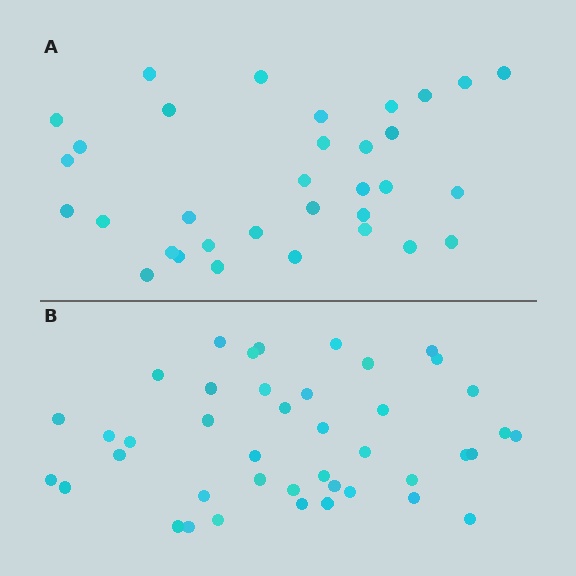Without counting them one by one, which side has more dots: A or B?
Region B (the bottom region) has more dots.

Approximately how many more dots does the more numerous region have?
Region B has roughly 8 or so more dots than region A.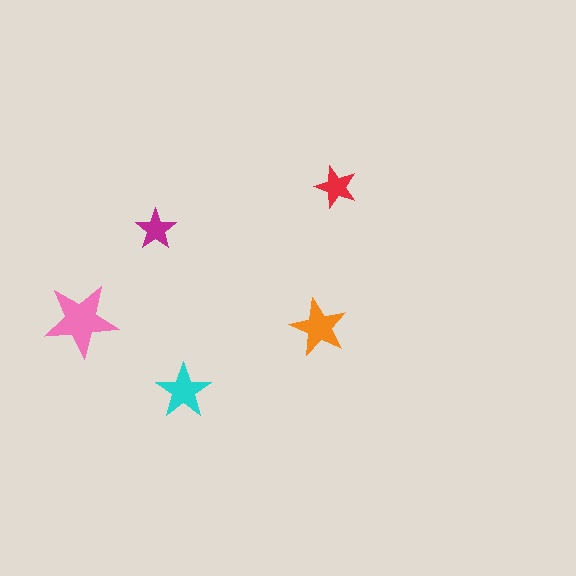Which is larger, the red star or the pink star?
The pink one.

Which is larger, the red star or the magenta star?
The red one.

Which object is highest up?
The red star is topmost.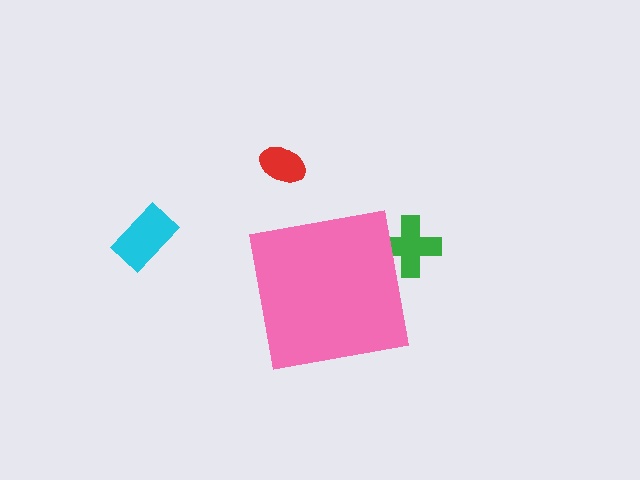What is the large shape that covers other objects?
A pink square.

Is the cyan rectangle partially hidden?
No, the cyan rectangle is fully visible.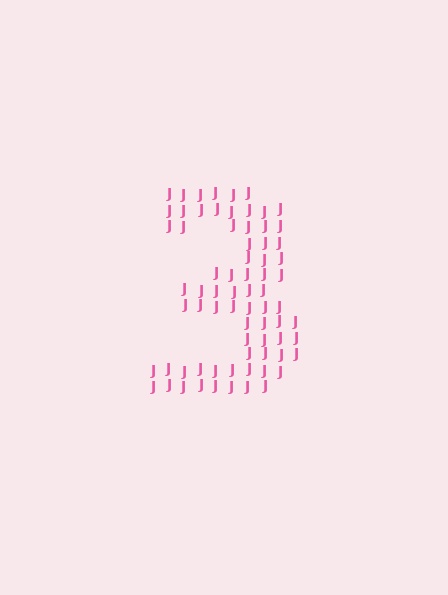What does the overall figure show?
The overall figure shows the digit 3.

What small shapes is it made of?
It is made of small letter J's.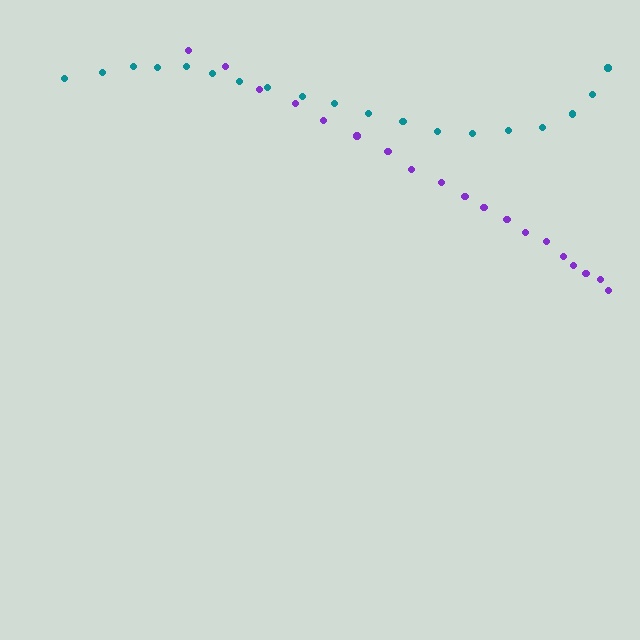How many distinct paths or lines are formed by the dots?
There are 2 distinct paths.